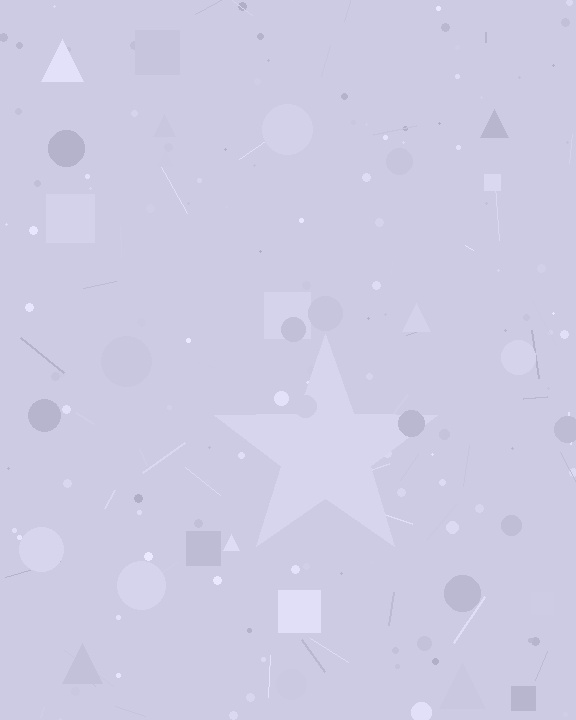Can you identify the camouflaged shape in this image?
The camouflaged shape is a star.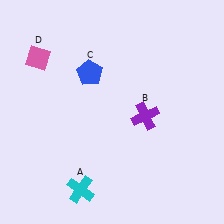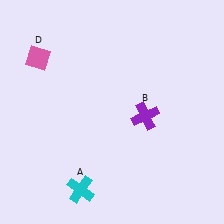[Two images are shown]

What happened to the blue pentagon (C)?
The blue pentagon (C) was removed in Image 2. It was in the top-left area of Image 1.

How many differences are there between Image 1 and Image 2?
There is 1 difference between the two images.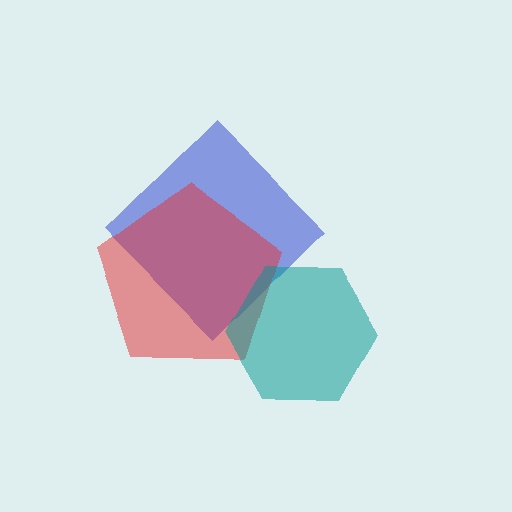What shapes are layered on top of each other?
The layered shapes are: a blue diamond, a red pentagon, a teal hexagon.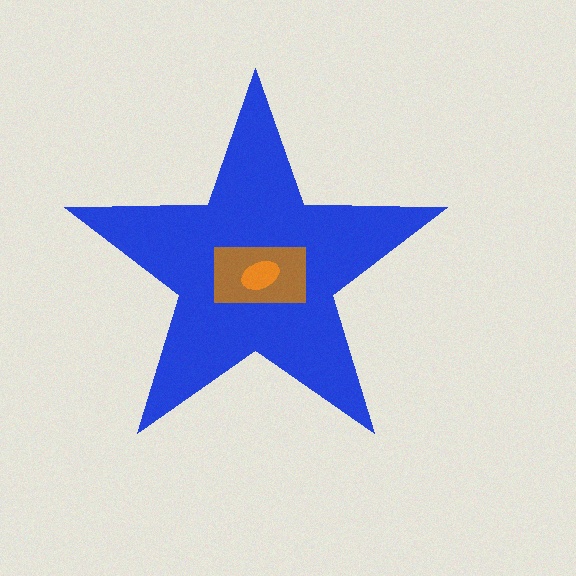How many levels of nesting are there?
3.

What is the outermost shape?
The blue star.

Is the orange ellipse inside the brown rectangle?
Yes.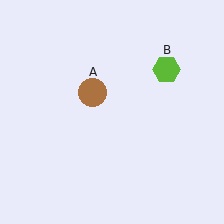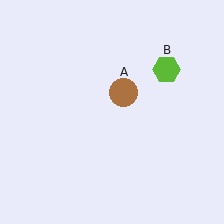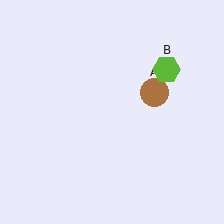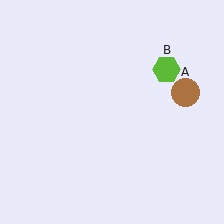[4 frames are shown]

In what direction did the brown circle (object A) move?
The brown circle (object A) moved right.